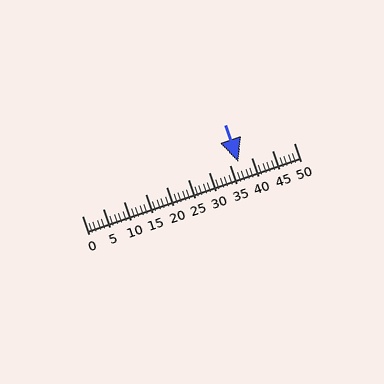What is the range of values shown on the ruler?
The ruler shows values from 0 to 50.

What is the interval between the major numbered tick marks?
The major tick marks are spaced 5 units apart.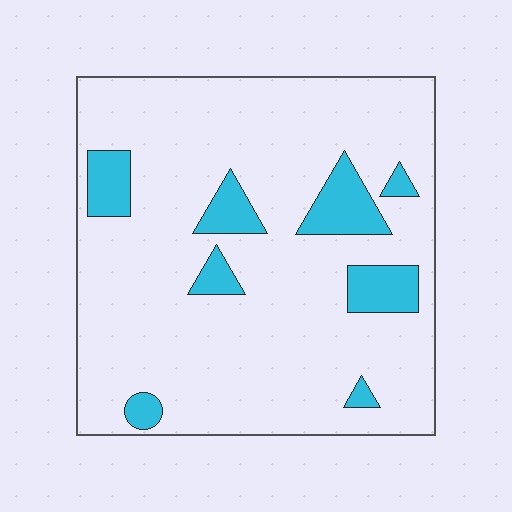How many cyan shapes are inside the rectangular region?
8.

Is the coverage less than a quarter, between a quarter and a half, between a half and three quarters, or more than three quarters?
Less than a quarter.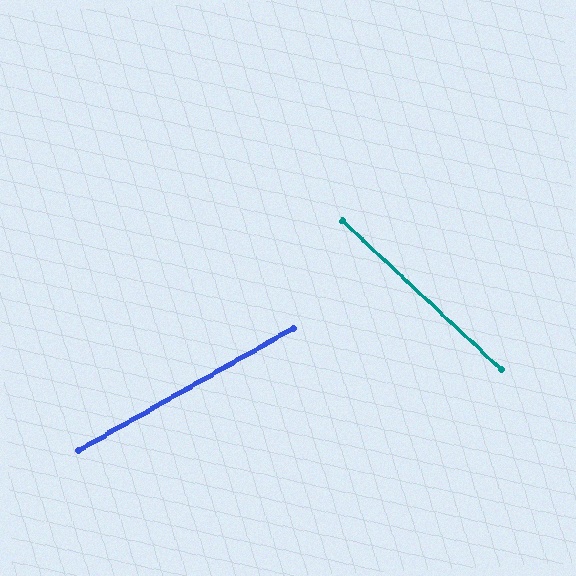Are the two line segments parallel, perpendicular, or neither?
Neither parallel nor perpendicular — they differ by about 73°.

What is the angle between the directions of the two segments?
Approximately 73 degrees.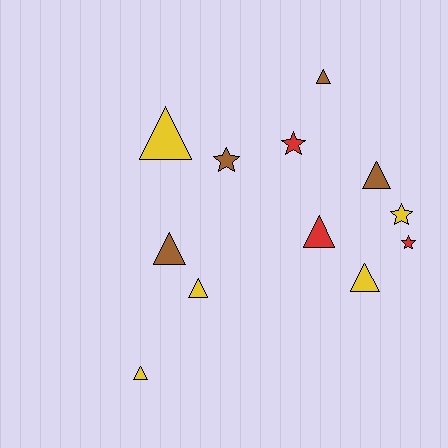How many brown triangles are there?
There are 3 brown triangles.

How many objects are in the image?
There are 12 objects.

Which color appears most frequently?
Yellow, with 5 objects.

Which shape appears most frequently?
Triangle, with 8 objects.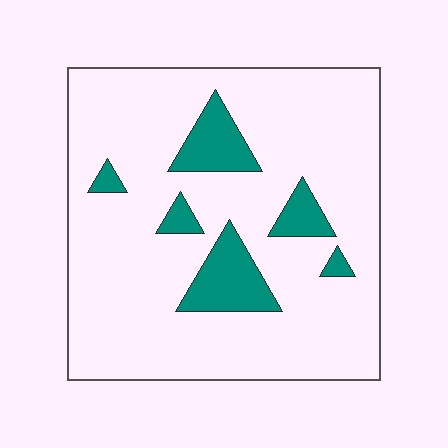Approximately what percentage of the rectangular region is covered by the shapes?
Approximately 15%.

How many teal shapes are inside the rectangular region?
6.